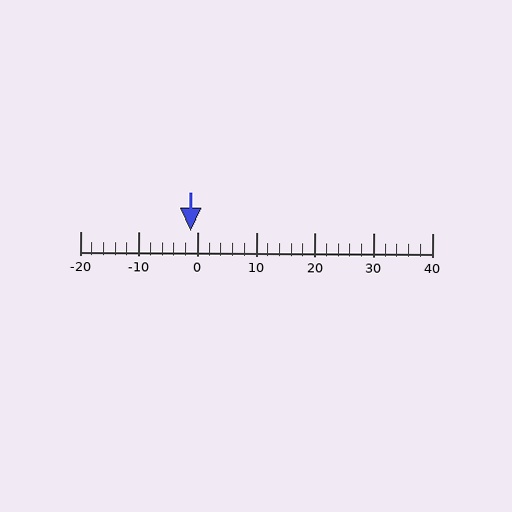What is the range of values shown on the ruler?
The ruler shows values from -20 to 40.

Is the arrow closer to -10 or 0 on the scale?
The arrow is closer to 0.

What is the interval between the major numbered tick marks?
The major tick marks are spaced 10 units apart.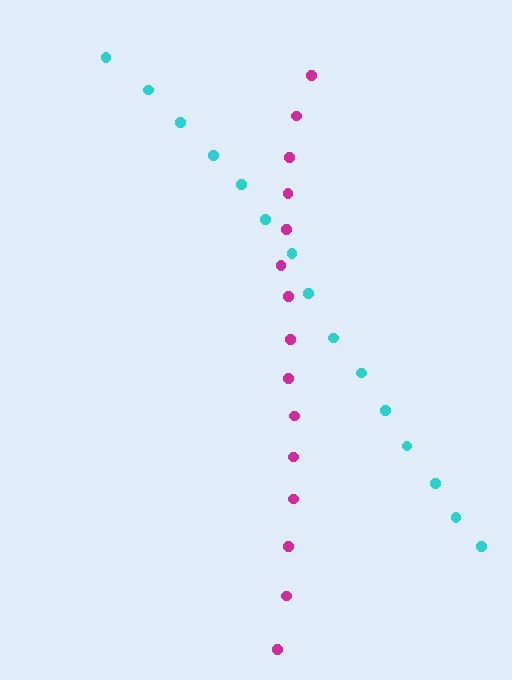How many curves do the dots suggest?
There are 2 distinct paths.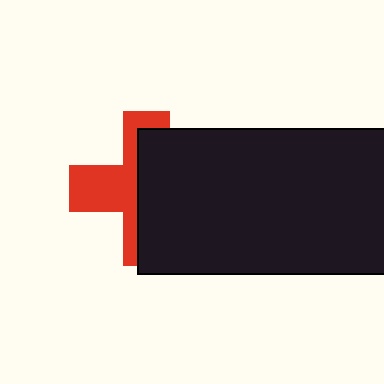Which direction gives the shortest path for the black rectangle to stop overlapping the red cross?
Moving right gives the shortest separation.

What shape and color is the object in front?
The object in front is a black rectangle.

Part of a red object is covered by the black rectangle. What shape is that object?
It is a cross.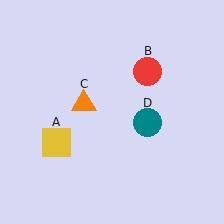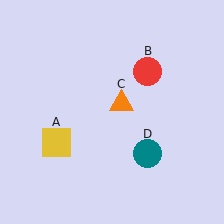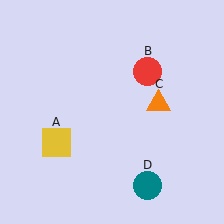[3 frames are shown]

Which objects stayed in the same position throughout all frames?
Yellow square (object A) and red circle (object B) remained stationary.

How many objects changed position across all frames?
2 objects changed position: orange triangle (object C), teal circle (object D).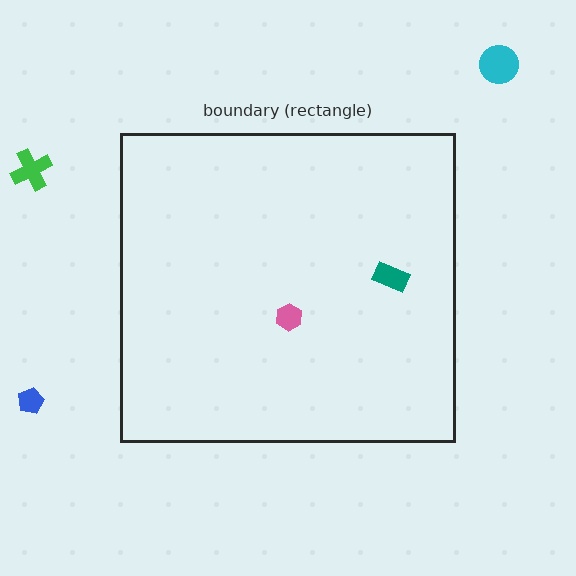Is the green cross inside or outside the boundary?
Outside.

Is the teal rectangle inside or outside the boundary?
Inside.